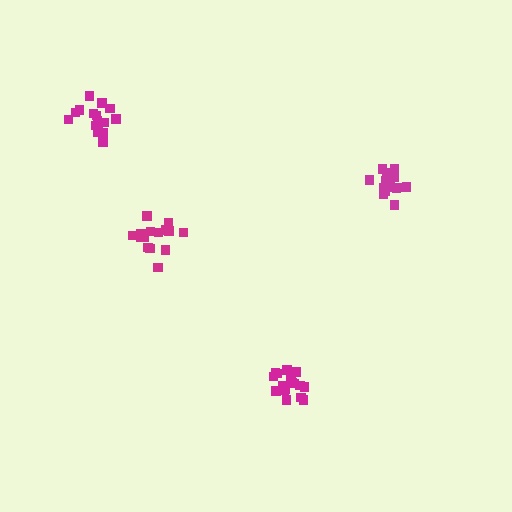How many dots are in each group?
Group 1: 17 dots, Group 2: 15 dots, Group 3: 15 dots, Group 4: 15 dots (62 total).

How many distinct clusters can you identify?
There are 4 distinct clusters.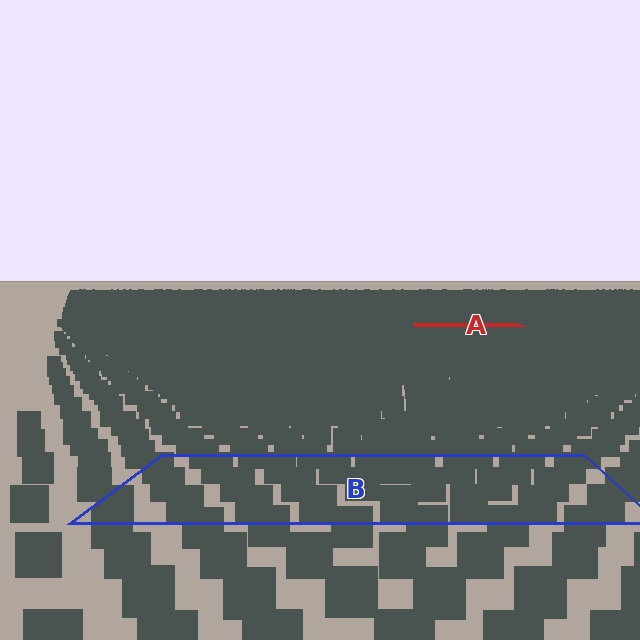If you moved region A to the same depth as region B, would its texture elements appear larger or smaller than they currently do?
They would appear larger. At a closer depth, the same texture elements are projected at a bigger on-screen size.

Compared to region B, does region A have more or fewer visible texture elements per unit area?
Region A has more texture elements per unit area — they are packed more densely because it is farther away.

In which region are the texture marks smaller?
The texture marks are smaller in region A, because it is farther away.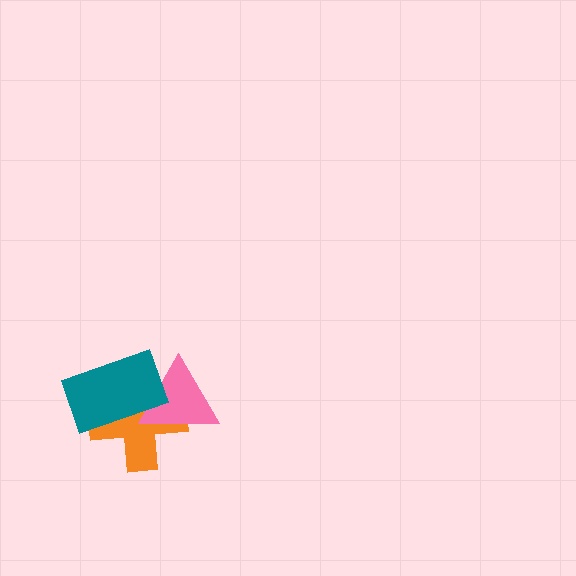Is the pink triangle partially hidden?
Yes, it is partially covered by another shape.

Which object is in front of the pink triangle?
The teal rectangle is in front of the pink triangle.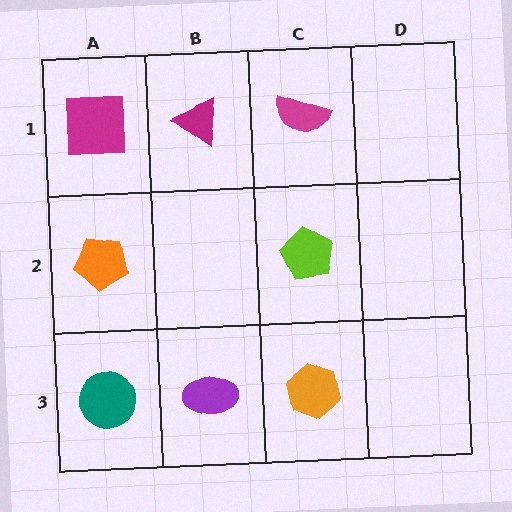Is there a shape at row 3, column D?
No, that cell is empty.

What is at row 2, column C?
A lime pentagon.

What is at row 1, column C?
A magenta semicircle.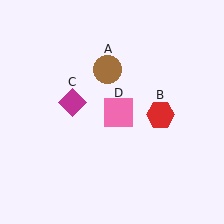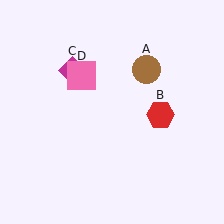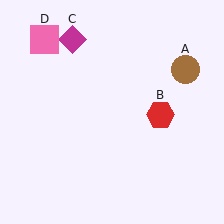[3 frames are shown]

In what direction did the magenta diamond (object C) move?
The magenta diamond (object C) moved up.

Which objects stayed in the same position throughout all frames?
Red hexagon (object B) remained stationary.